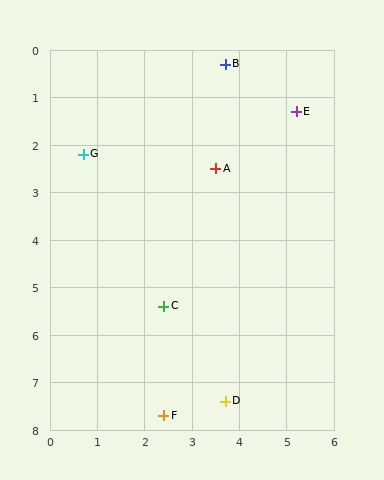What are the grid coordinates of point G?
Point G is at approximately (0.7, 2.2).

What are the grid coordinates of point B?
Point B is at approximately (3.7, 0.3).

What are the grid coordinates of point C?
Point C is at approximately (2.4, 5.4).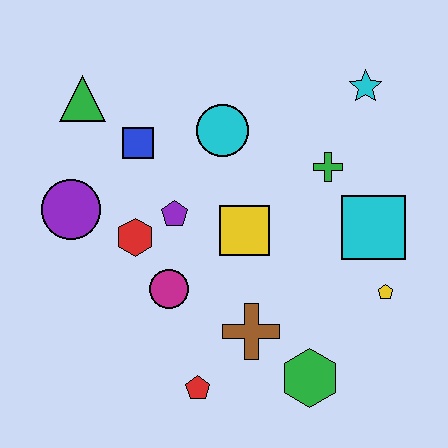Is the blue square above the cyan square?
Yes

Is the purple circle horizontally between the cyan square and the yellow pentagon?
No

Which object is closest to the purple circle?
The red hexagon is closest to the purple circle.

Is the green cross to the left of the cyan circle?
No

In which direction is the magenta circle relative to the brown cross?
The magenta circle is to the left of the brown cross.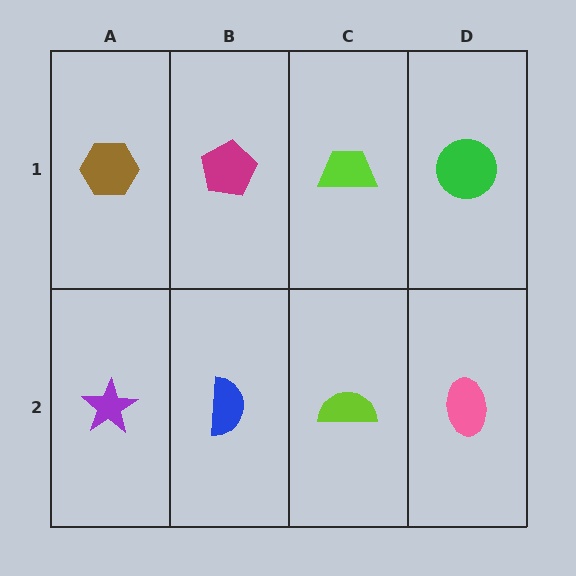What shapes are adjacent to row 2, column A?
A brown hexagon (row 1, column A), a blue semicircle (row 2, column B).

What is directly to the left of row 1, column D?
A lime trapezoid.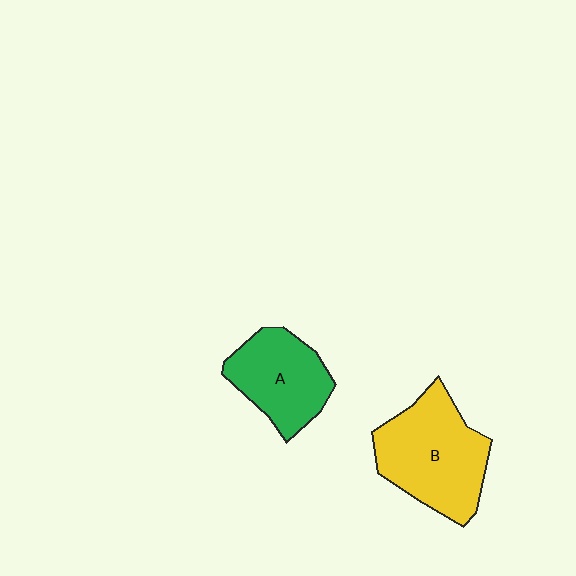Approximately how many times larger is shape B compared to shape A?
Approximately 1.4 times.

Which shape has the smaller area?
Shape A (green).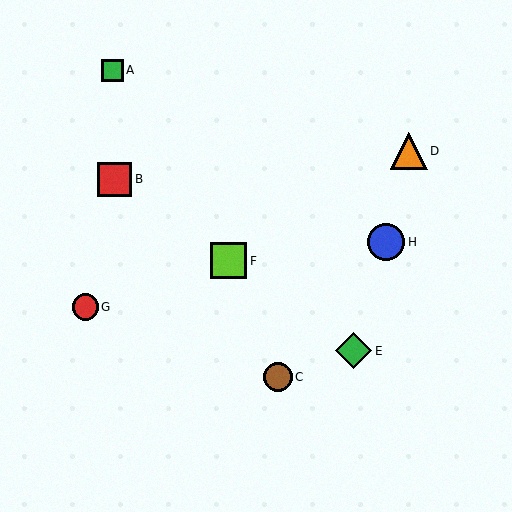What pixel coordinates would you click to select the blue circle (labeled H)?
Click at (386, 242) to select the blue circle H.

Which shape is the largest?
The blue circle (labeled H) is the largest.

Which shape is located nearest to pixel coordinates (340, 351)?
The green diamond (labeled E) at (354, 351) is nearest to that location.